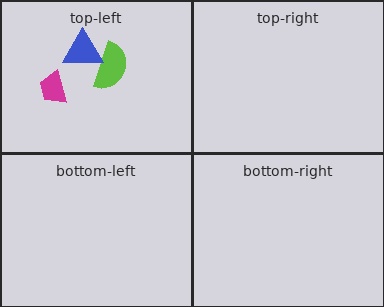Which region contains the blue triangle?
The top-left region.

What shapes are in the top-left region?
The lime semicircle, the blue triangle, the magenta trapezoid.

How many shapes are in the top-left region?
3.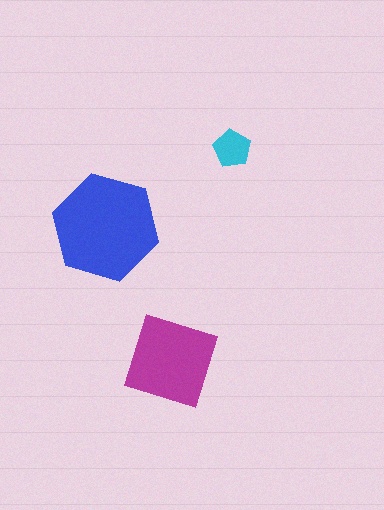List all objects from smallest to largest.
The cyan pentagon, the magenta diamond, the blue hexagon.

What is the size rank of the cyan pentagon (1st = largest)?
3rd.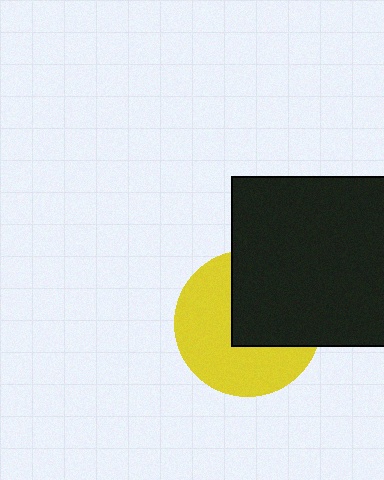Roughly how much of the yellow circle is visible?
About half of it is visible (roughly 56%).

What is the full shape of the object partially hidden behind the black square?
The partially hidden object is a yellow circle.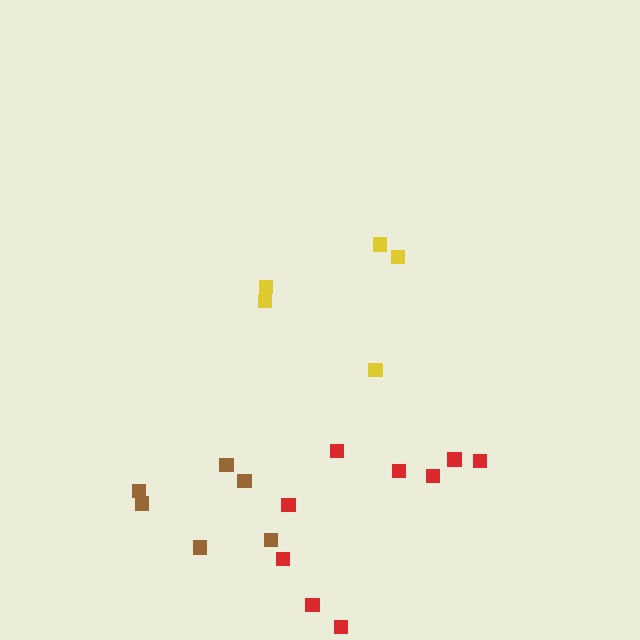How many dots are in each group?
Group 1: 5 dots, Group 2: 6 dots, Group 3: 9 dots (20 total).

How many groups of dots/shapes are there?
There are 3 groups.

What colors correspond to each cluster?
The clusters are colored: yellow, brown, red.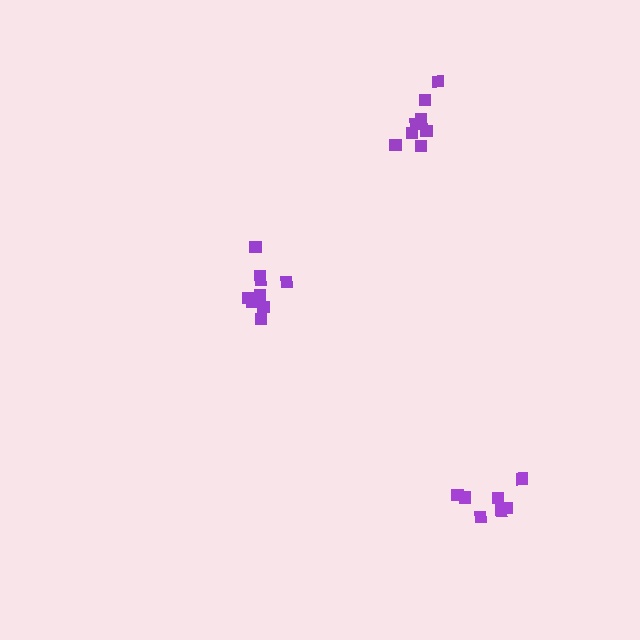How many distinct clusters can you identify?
There are 3 distinct clusters.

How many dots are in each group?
Group 1: 7 dots, Group 2: 10 dots, Group 3: 8 dots (25 total).